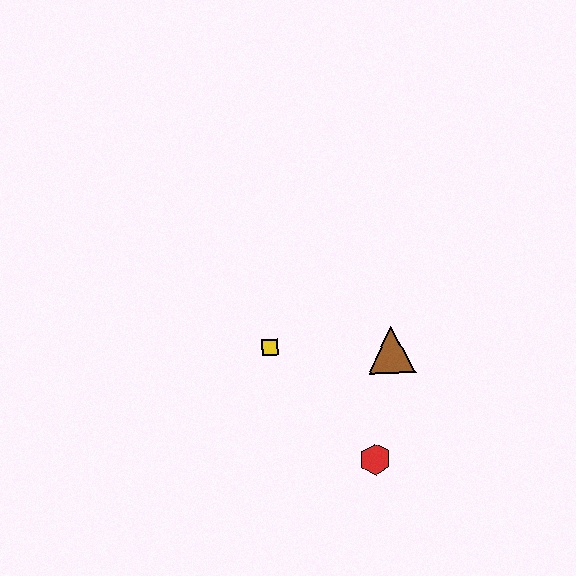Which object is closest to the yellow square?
The brown triangle is closest to the yellow square.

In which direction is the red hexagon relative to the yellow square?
The red hexagon is below the yellow square.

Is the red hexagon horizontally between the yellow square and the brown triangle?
Yes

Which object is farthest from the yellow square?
The red hexagon is farthest from the yellow square.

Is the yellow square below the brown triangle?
No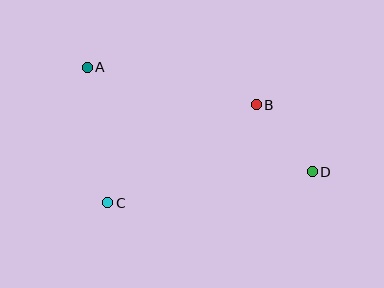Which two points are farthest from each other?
Points A and D are farthest from each other.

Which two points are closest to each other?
Points B and D are closest to each other.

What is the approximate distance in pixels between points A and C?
The distance between A and C is approximately 137 pixels.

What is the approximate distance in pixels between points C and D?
The distance between C and D is approximately 207 pixels.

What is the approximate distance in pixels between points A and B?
The distance between A and B is approximately 173 pixels.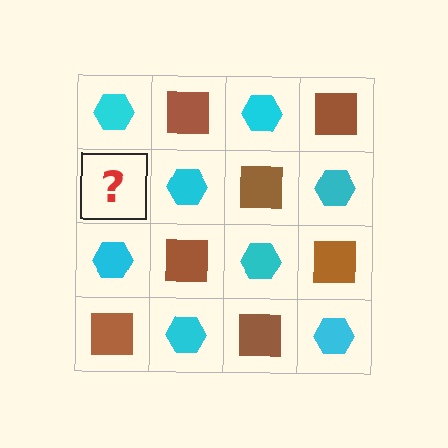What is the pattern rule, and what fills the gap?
The rule is that it alternates cyan hexagon and brown square in a checkerboard pattern. The gap should be filled with a brown square.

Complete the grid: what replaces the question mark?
The question mark should be replaced with a brown square.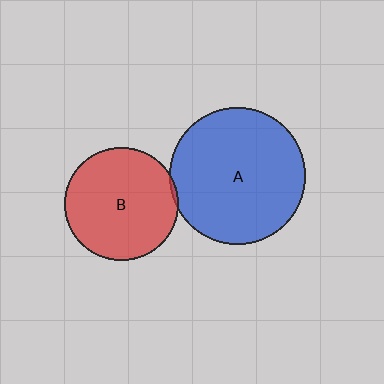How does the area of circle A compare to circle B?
Approximately 1.4 times.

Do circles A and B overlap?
Yes.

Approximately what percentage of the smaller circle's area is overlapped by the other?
Approximately 5%.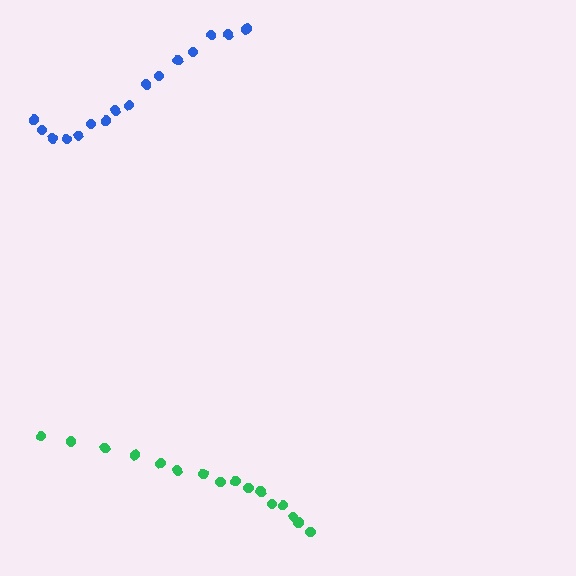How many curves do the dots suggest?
There are 2 distinct paths.